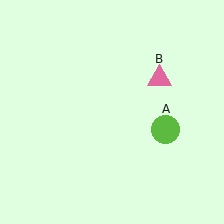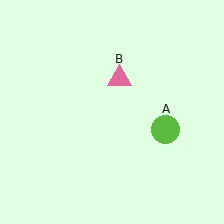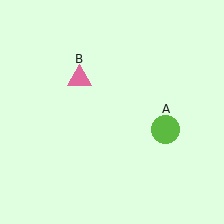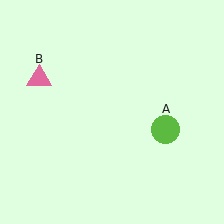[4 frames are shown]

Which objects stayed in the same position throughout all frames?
Lime circle (object A) remained stationary.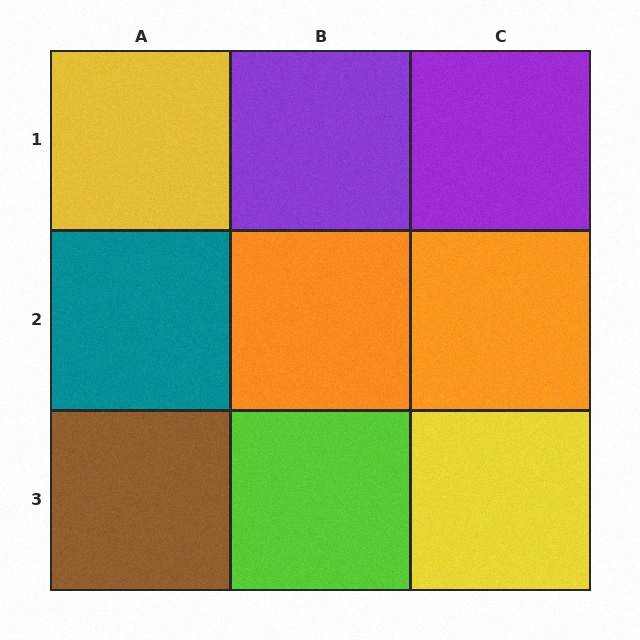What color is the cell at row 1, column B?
Purple.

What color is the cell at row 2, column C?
Orange.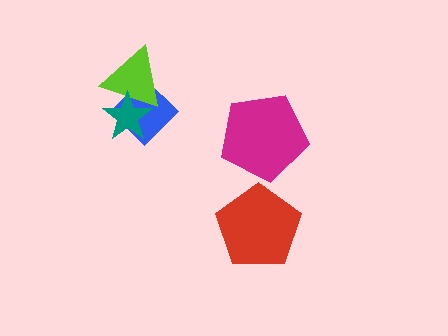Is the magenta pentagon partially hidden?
No, no other shape covers it.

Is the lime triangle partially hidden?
Yes, it is partially covered by another shape.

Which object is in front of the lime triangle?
The teal star is in front of the lime triangle.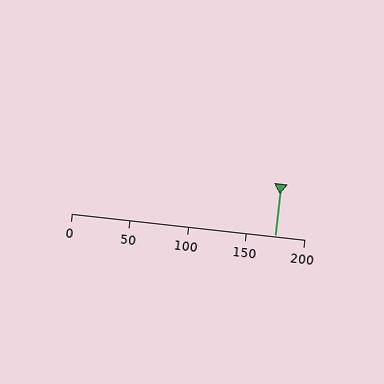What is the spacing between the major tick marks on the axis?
The major ticks are spaced 50 apart.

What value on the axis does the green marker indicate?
The marker indicates approximately 175.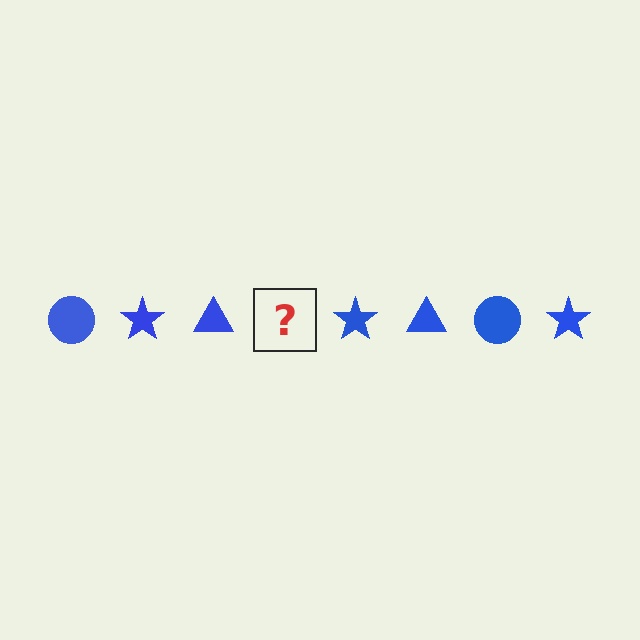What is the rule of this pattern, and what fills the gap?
The rule is that the pattern cycles through circle, star, triangle shapes in blue. The gap should be filled with a blue circle.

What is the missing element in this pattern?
The missing element is a blue circle.